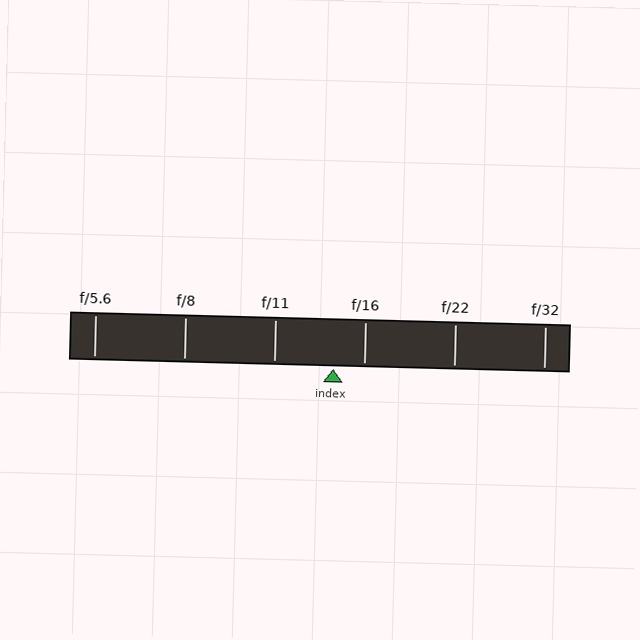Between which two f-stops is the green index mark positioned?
The index mark is between f/11 and f/16.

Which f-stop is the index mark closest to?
The index mark is closest to f/16.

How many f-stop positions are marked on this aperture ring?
There are 6 f-stop positions marked.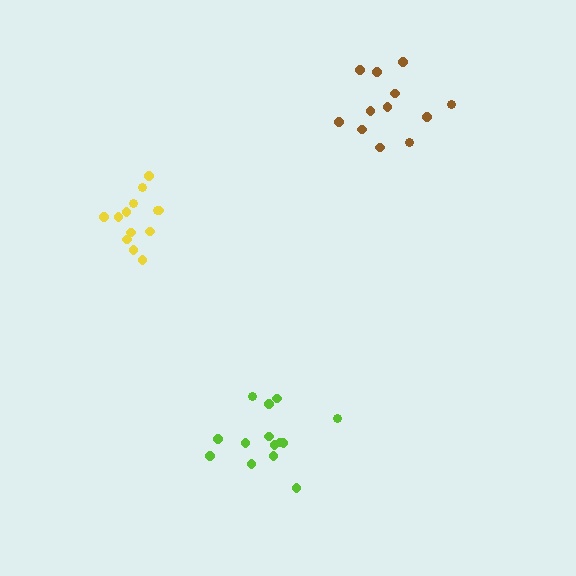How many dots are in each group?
Group 1: 13 dots, Group 2: 12 dots, Group 3: 14 dots (39 total).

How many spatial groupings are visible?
There are 3 spatial groupings.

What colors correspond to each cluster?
The clusters are colored: yellow, brown, lime.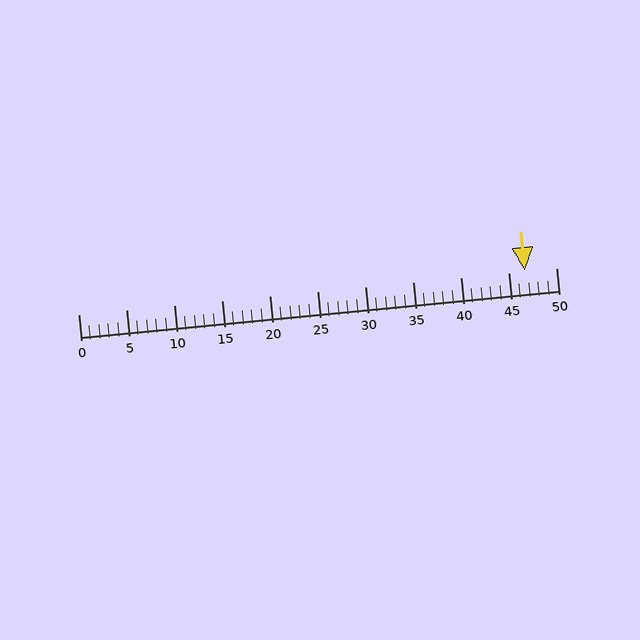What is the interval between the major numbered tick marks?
The major tick marks are spaced 5 units apart.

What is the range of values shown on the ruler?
The ruler shows values from 0 to 50.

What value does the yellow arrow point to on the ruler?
The yellow arrow points to approximately 47.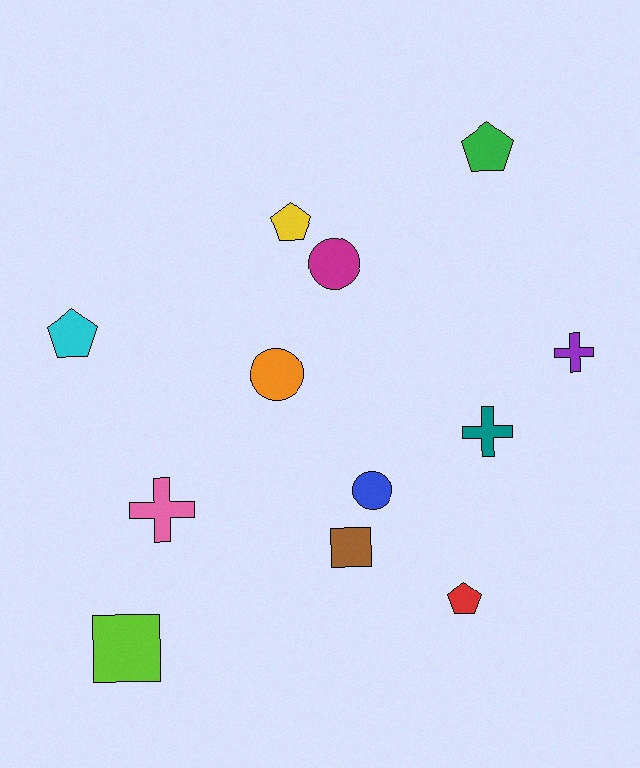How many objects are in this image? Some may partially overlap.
There are 12 objects.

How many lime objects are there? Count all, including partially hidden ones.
There is 1 lime object.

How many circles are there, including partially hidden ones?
There are 3 circles.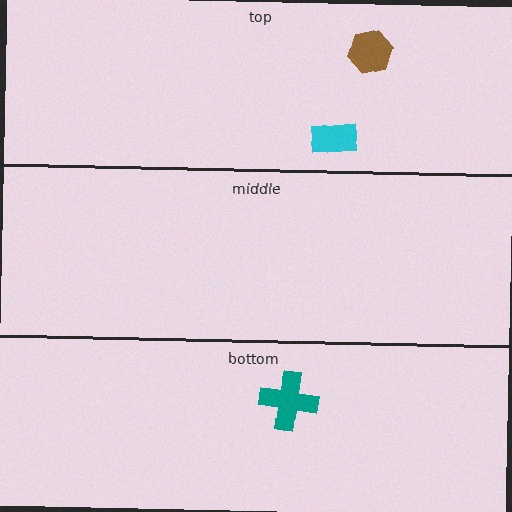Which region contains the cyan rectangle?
The top region.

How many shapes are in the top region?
2.